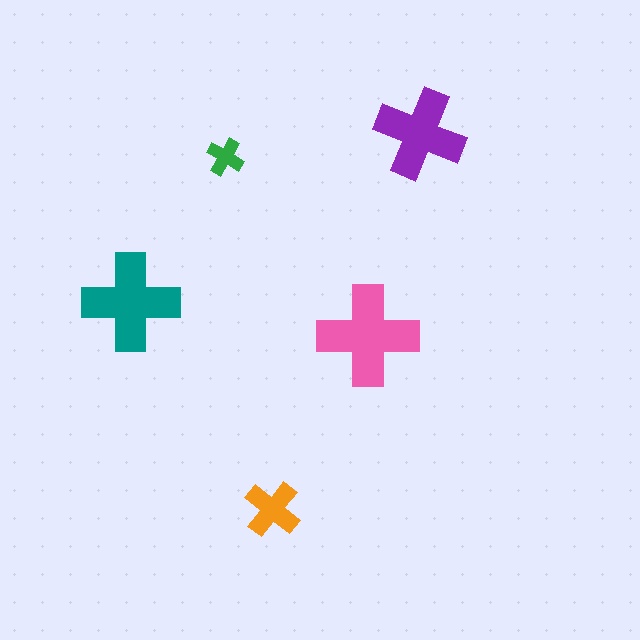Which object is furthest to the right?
The purple cross is rightmost.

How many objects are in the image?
There are 5 objects in the image.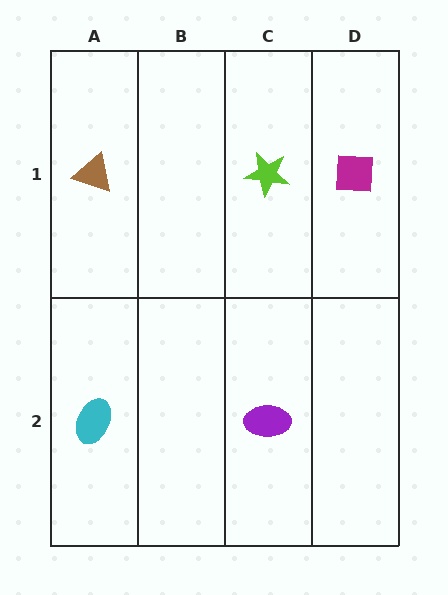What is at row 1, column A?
A brown triangle.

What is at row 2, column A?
A cyan ellipse.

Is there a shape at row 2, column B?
No, that cell is empty.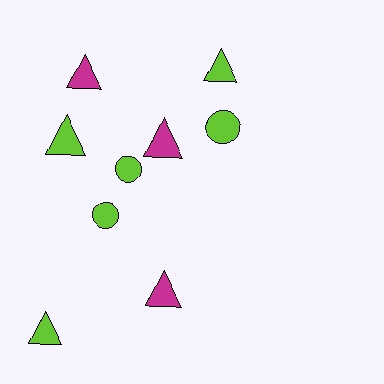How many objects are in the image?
There are 9 objects.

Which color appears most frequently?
Lime, with 6 objects.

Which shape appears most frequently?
Triangle, with 6 objects.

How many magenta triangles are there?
There are 3 magenta triangles.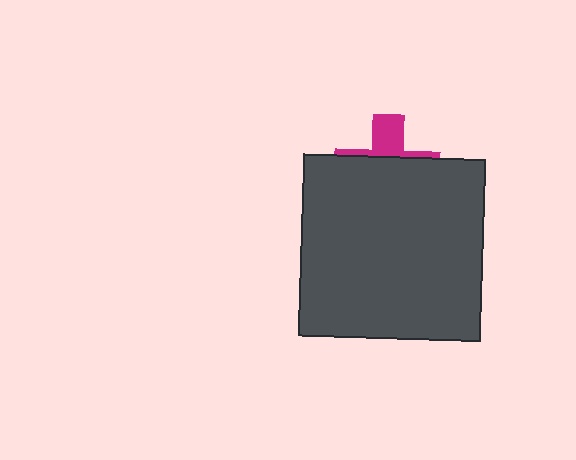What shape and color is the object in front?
The object in front is a dark gray square.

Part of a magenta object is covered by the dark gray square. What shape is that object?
It is a cross.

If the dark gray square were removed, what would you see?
You would see the complete magenta cross.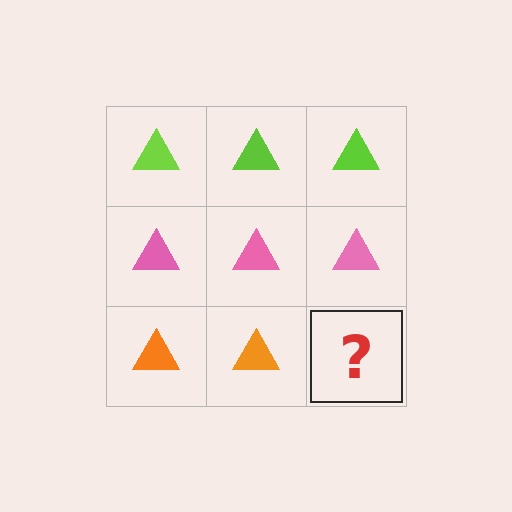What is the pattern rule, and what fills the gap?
The rule is that each row has a consistent color. The gap should be filled with an orange triangle.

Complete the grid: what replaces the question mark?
The question mark should be replaced with an orange triangle.